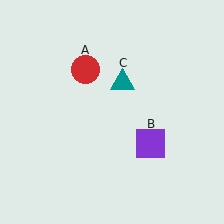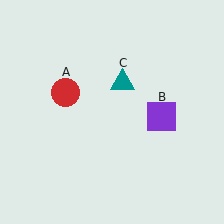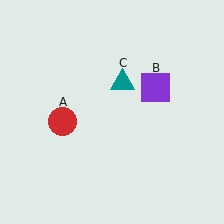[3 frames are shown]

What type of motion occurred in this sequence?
The red circle (object A), purple square (object B) rotated counterclockwise around the center of the scene.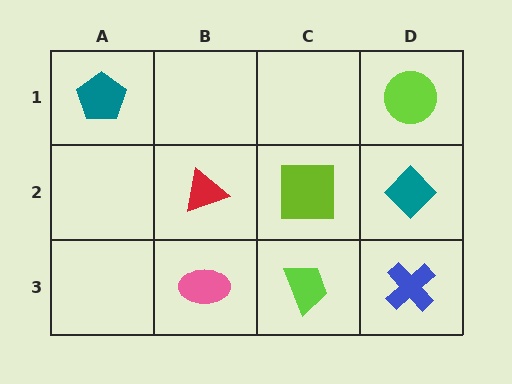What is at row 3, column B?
A pink ellipse.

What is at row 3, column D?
A blue cross.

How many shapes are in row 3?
3 shapes.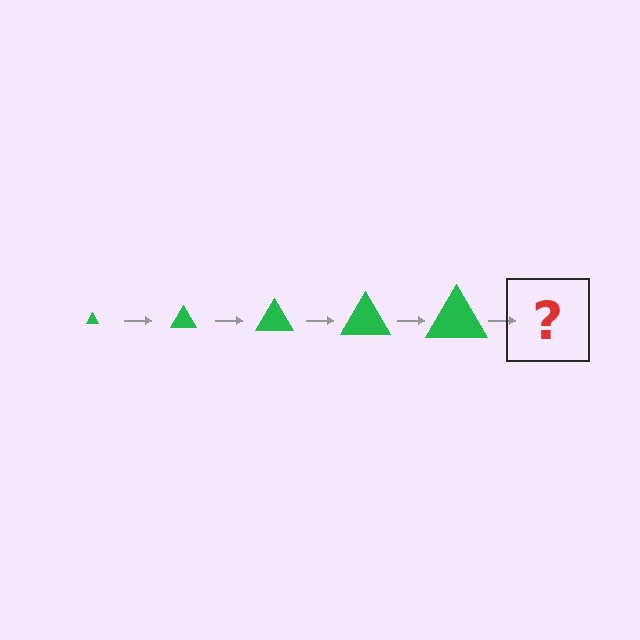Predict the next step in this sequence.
The next step is a green triangle, larger than the previous one.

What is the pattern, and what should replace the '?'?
The pattern is that the triangle gets progressively larger each step. The '?' should be a green triangle, larger than the previous one.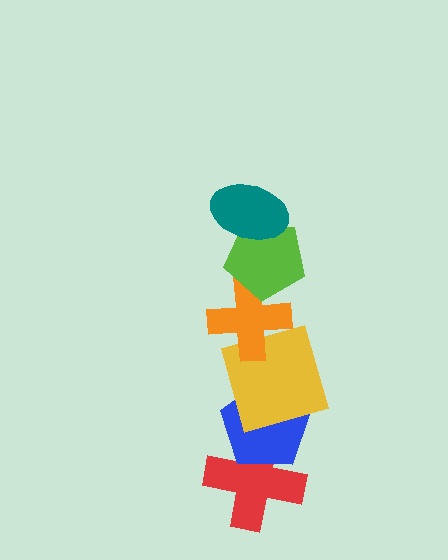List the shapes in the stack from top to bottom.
From top to bottom: the teal ellipse, the lime pentagon, the orange cross, the yellow square, the blue pentagon, the red cross.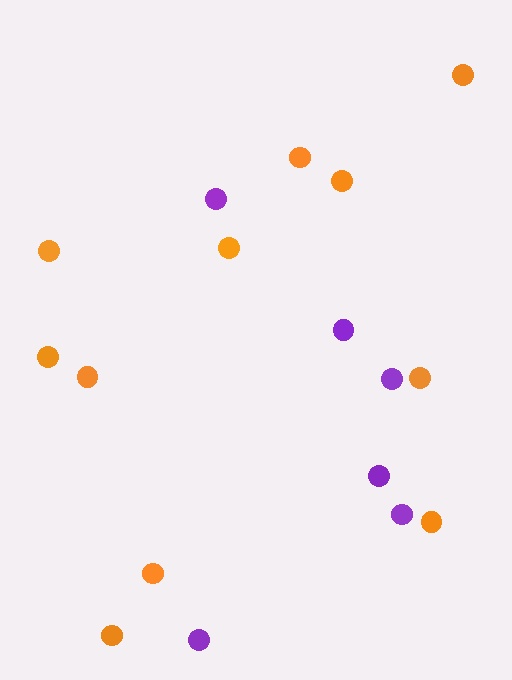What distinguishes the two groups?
There are 2 groups: one group of orange circles (11) and one group of purple circles (6).